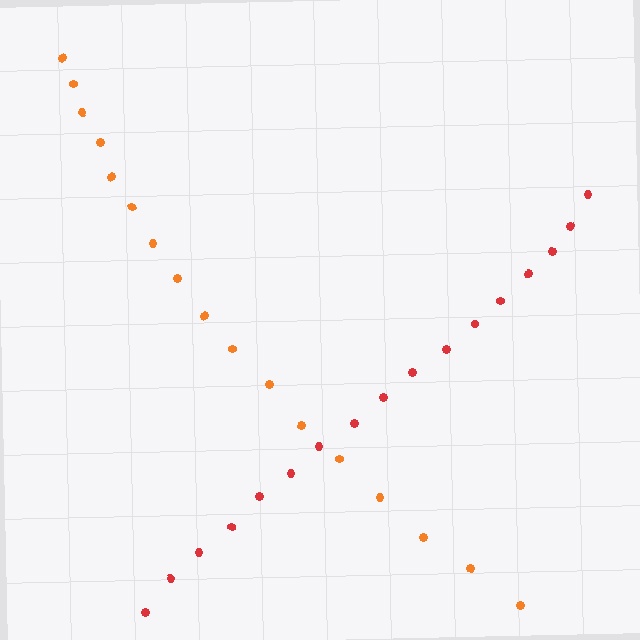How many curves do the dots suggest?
There are 2 distinct paths.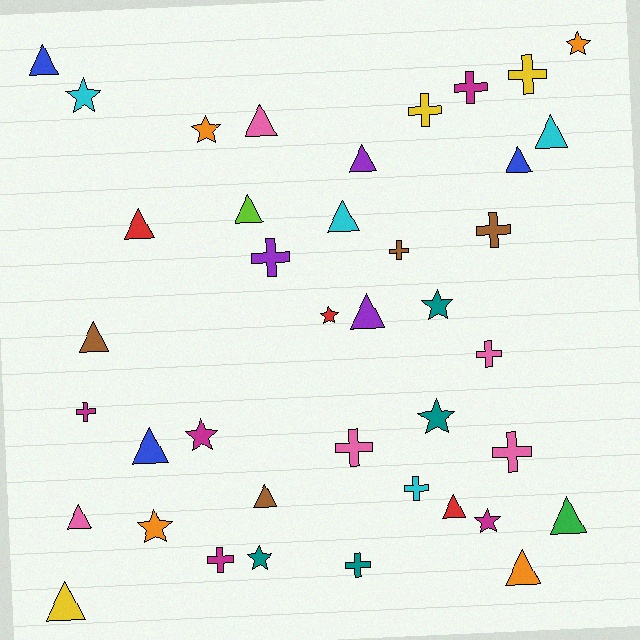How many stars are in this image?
There are 10 stars.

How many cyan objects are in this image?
There are 4 cyan objects.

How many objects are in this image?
There are 40 objects.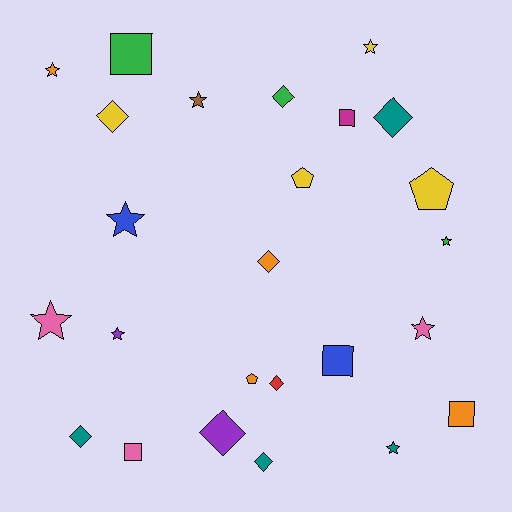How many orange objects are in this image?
There are 4 orange objects.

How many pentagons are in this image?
There are 3 pentagons.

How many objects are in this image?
There are 25 objects.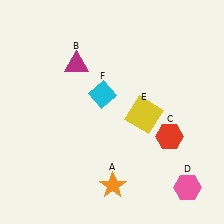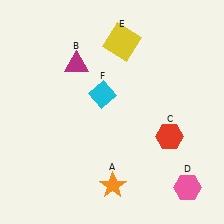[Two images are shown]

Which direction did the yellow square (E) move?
The yellow square (E) moved up.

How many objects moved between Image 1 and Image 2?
1 object moved between the two images.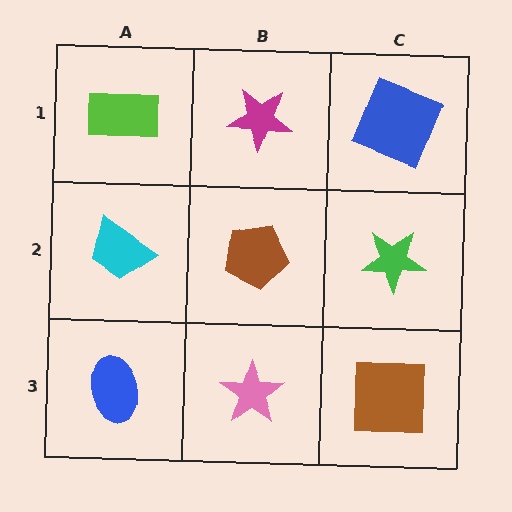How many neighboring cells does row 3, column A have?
2.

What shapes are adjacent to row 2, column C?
A blue square (row 1, column C), a brown square (row 3, column C), a brown pentagon (row 2, column B).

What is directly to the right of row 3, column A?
A pink star.